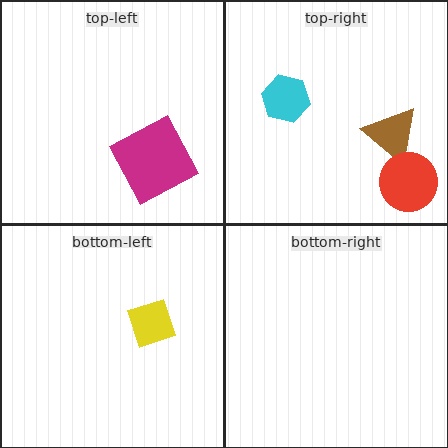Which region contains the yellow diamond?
The bottom-left region.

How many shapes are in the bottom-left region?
1.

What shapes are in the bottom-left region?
The yellow diamond.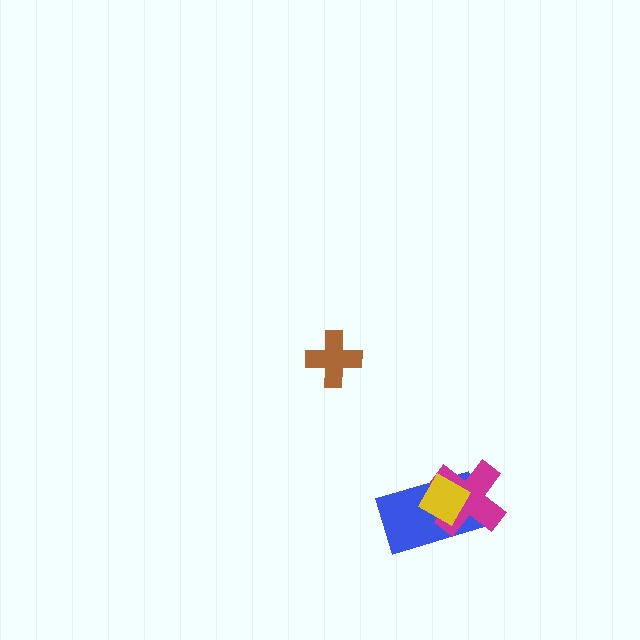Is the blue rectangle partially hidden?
Yes, it is partially covered by another shape.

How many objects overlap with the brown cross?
0 objects overlap with the brown cross.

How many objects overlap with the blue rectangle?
2 objects overlap with the blue rectangle.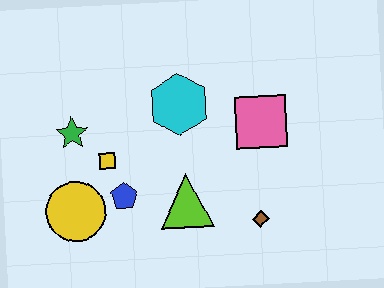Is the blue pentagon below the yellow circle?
No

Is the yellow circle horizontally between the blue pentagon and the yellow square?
No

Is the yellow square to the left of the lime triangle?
Yes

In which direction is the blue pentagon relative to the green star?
The blue pentagon is below the green star.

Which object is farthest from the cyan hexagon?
The yellow circle is farthest from the cyan hexagon.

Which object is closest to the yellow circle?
The blue pentagon is closest to the yellow circle.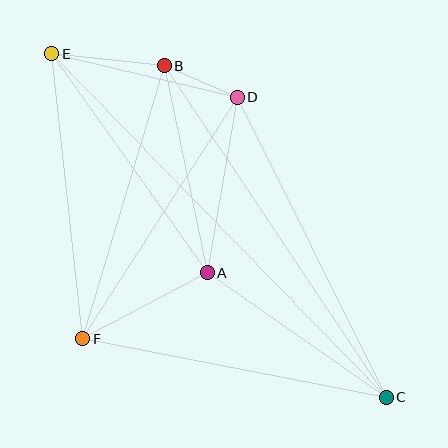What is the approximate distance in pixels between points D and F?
The distance between D and F is approximately 287 pixels.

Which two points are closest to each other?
Points B and D are closest to each other.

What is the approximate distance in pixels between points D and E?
The distance between D and E is approximately 190 pixels.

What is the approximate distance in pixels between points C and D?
The distance between C and D is approximately 335 pixels.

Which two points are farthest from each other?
Points C and E are farthest from each other.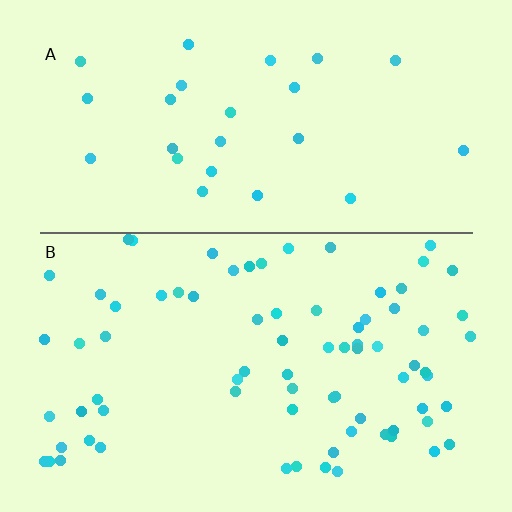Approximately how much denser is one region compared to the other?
Approximately 3.0× — region B over region A.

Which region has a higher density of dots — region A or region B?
B (the bottom).